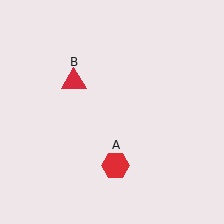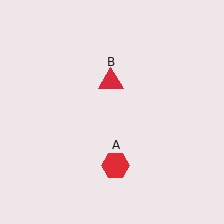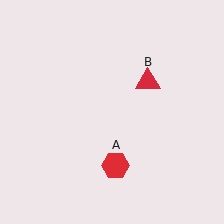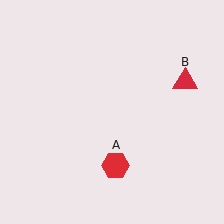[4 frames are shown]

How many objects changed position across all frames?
1 object changed position: red triangle (object B).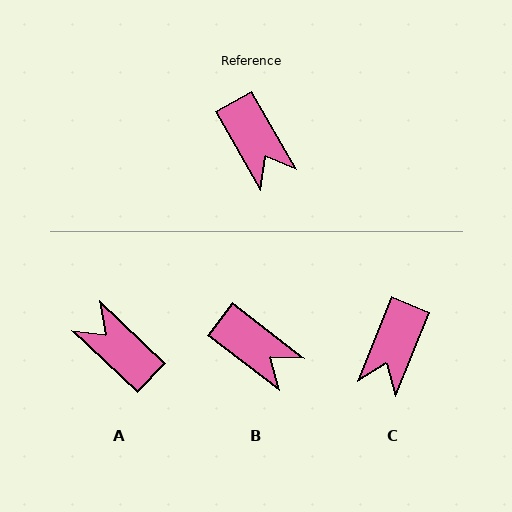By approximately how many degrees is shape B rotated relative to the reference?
Approximately 23 degrees counter-clockwise.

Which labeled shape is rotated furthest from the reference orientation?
A, about 164 degrees away.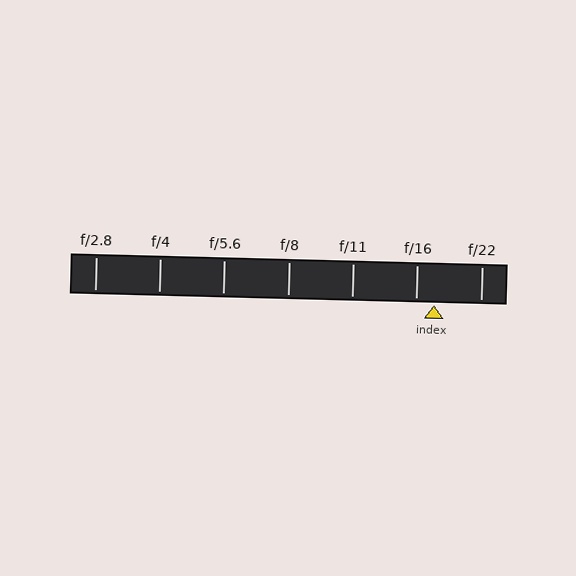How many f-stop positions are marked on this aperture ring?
There are 7 f-stop positions marked.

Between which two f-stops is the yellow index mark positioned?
The index mark is between f/16 and f/22.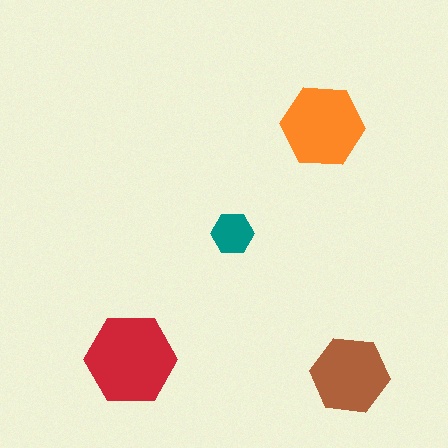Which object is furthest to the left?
The red hexagon is leftmost.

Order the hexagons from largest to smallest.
the red one, the orange one, the brown one, the teal one.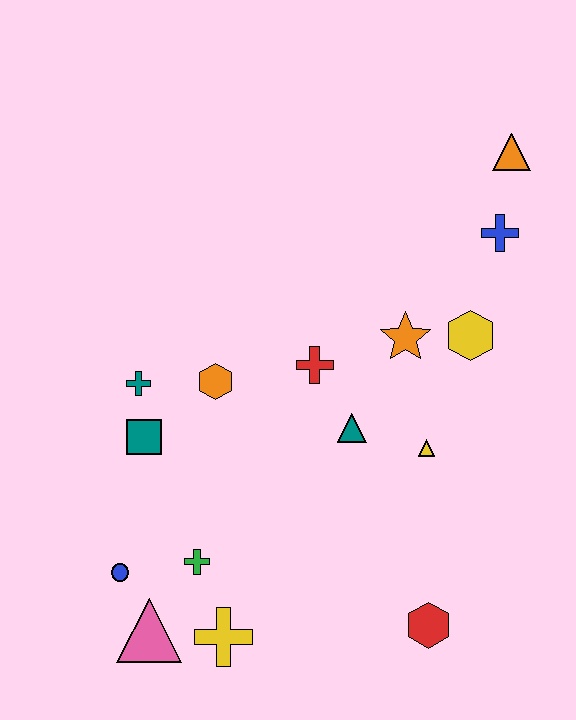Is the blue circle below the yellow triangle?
Yes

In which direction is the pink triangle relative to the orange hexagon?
The pink triangle is below the orange hexagon.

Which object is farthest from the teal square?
The orange triangle is farthest from the teal square.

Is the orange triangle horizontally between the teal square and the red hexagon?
No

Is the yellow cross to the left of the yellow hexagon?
Yes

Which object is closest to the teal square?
The teal cross is closest to the teal square.